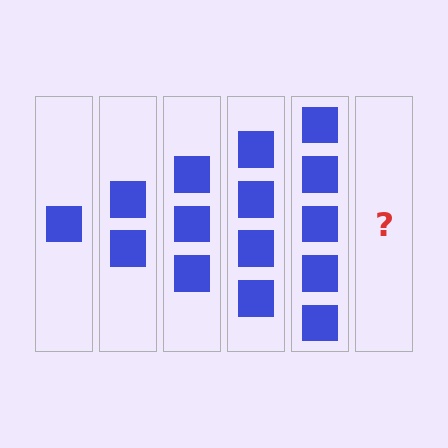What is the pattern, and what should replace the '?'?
The pattern is that each step adds one more square. The '?' should be 6 squares.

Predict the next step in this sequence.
The next step is 6 squares.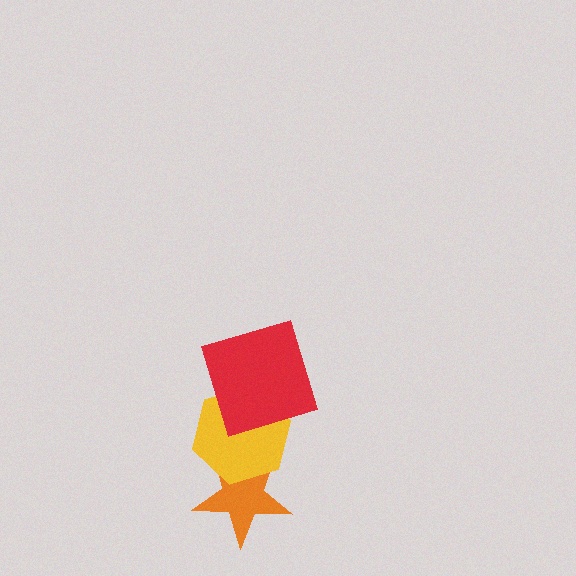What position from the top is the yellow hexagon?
The yellow hexagon is 2nd from the top.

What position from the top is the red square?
The red square is 1st from the top.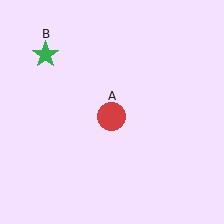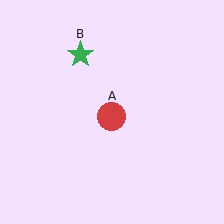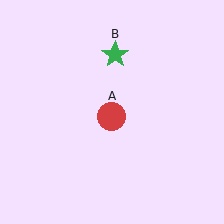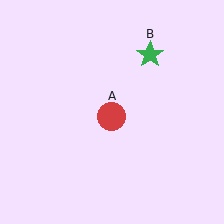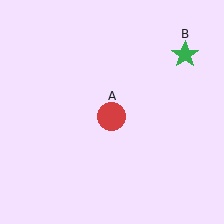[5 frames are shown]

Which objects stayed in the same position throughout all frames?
Red circle (object A) remained stationary.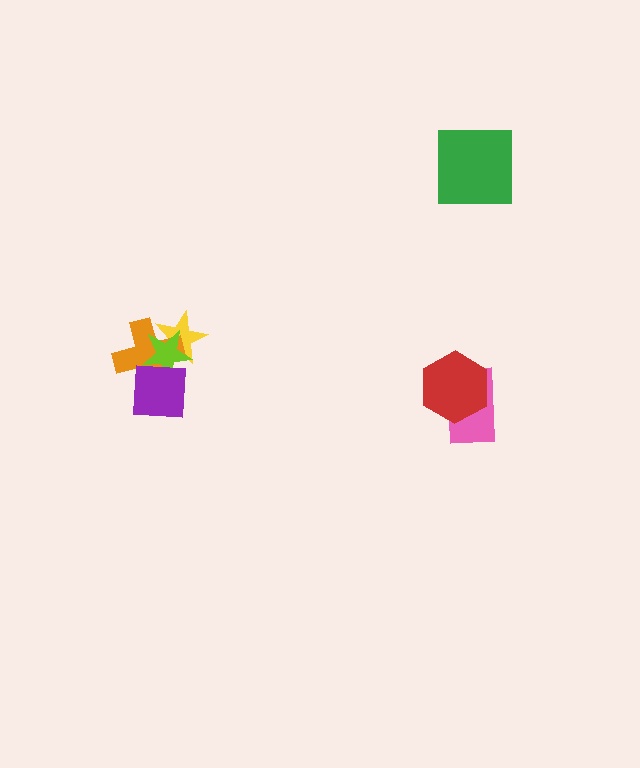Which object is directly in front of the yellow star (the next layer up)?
The orange cross is directly in front of the yellow star.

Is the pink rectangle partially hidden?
Yes, it is partially covered by another shape.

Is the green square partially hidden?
No, no other shape covers it.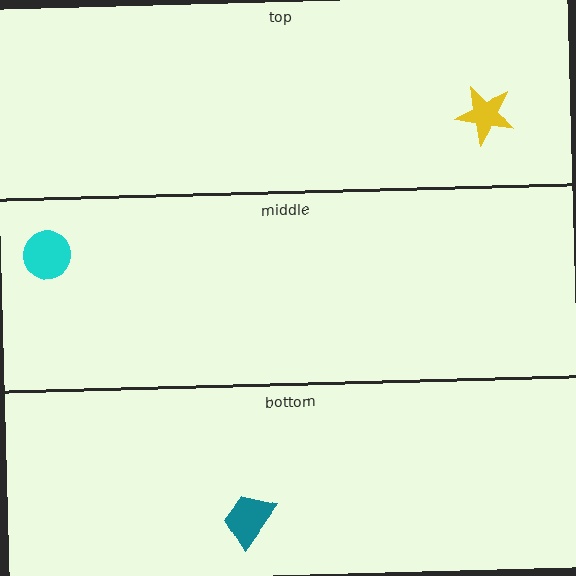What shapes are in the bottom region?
The teal trapezoid.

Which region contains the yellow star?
The top region.